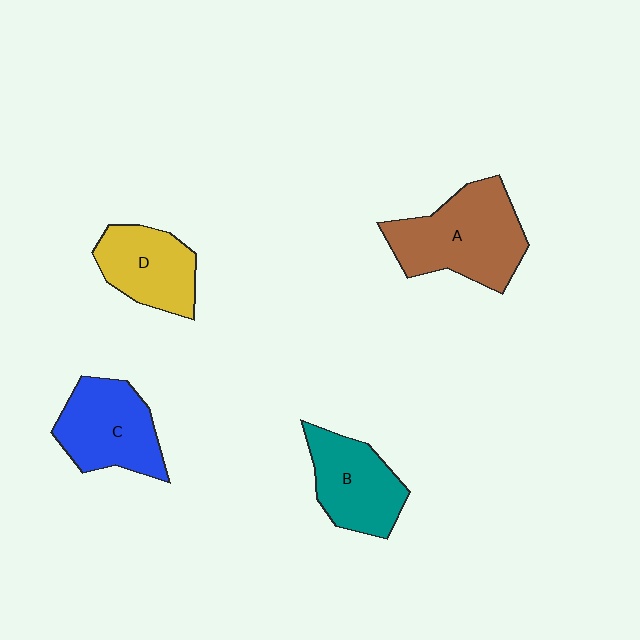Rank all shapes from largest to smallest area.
From largest to smallest: A (brown), C (blue), B (teal), D (yellow).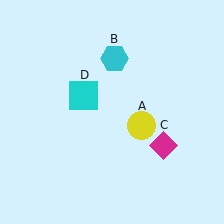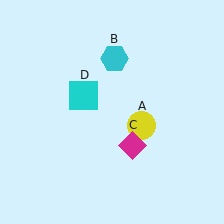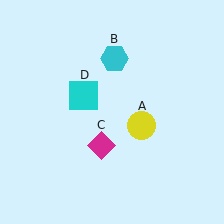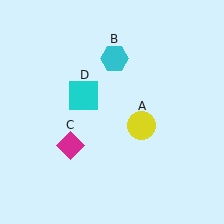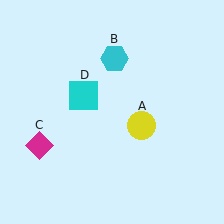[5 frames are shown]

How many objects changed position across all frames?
1 object changed position: magenta diamond (object C).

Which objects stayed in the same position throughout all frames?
Yellow circle (object A) and cyan hexagon (object B) and cyan square (object D) remained stationary.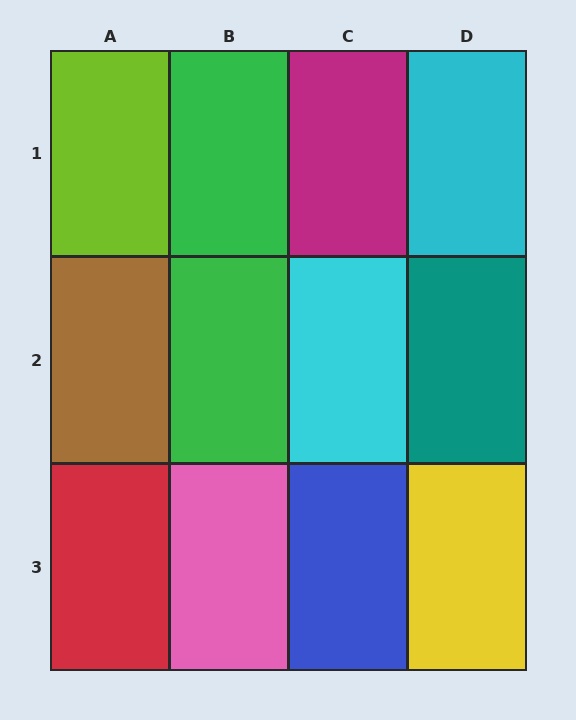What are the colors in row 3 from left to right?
Red, pink, blue, yellow.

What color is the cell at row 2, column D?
Teal.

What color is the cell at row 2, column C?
Cyan.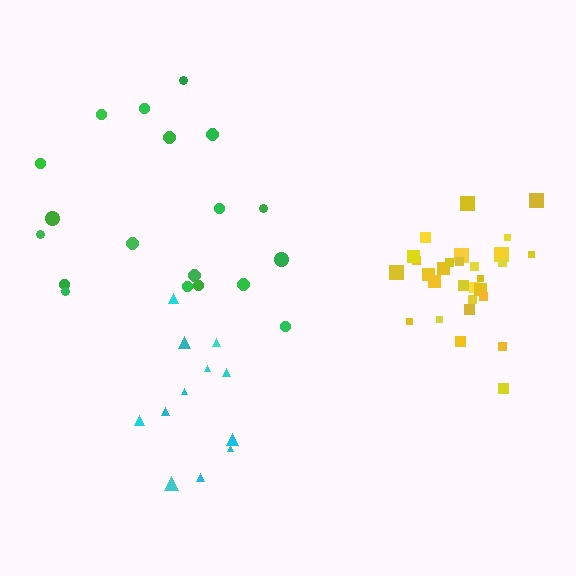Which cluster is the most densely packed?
Yellow.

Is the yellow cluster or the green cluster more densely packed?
Yellow.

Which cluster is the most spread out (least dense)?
Cyan.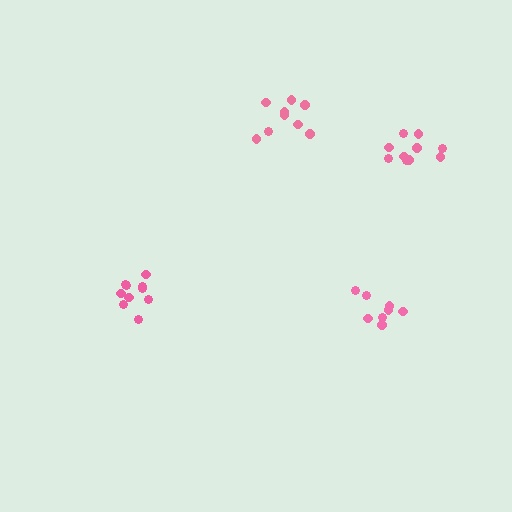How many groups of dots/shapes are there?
There are 4 groups.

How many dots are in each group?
Group 1: 10 dots, Group 2: 9 dots, Group 3: 8 dots, Group 4: 10 dots (37 total).